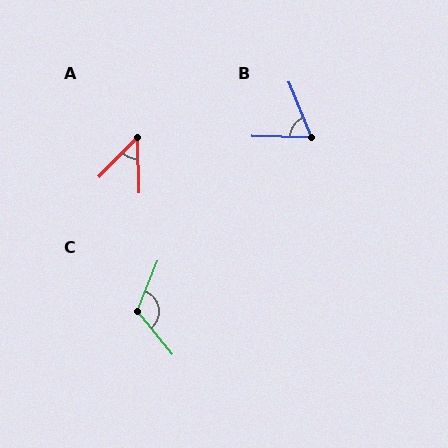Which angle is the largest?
C, at approximately 119 degrees.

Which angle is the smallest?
A, at approximately 46 degrees.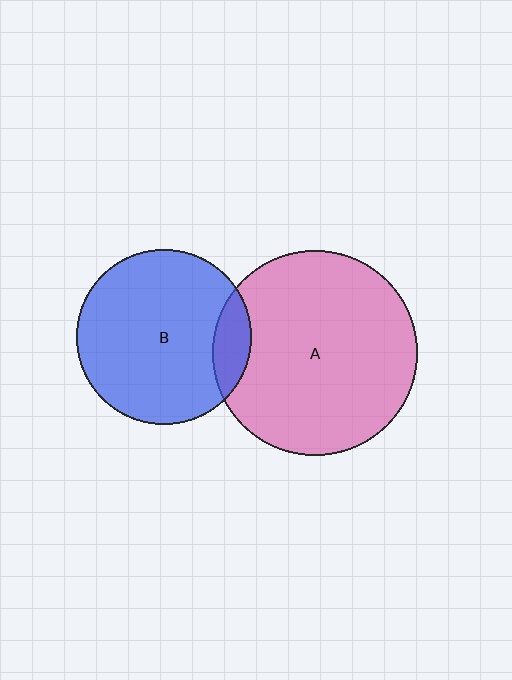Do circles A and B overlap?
Yes.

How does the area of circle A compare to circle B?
Approximately 1.4 times.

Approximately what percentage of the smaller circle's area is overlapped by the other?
Approximately 10%.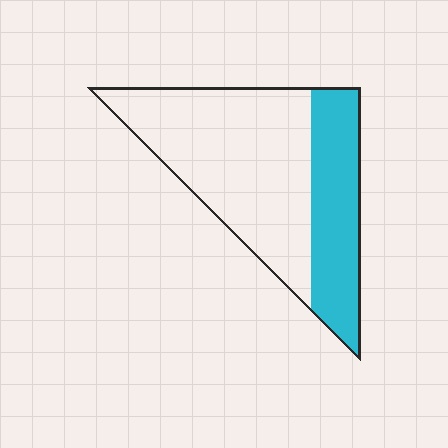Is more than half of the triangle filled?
No.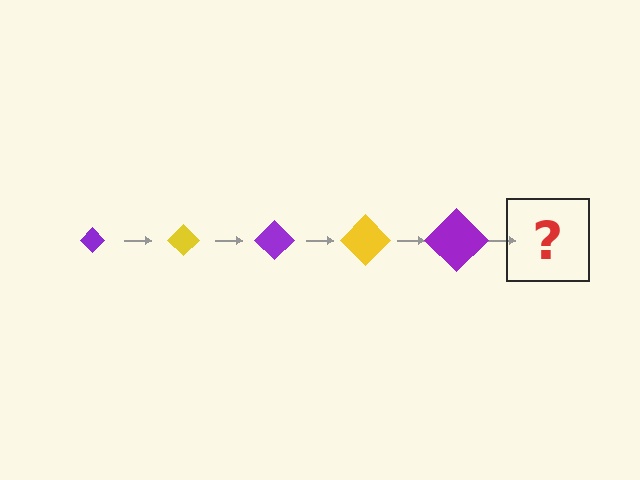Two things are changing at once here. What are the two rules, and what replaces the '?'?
The two rules are that the diamond grows larger each step and the color cycles through purple and yellow. The '?' should be a yellow diamond, larger than the previous one.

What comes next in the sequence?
The next element should be a yellow diamond, larger than the previous one.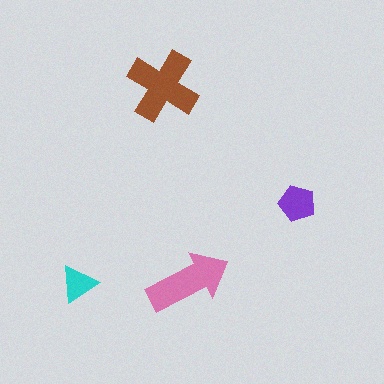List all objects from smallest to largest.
The cyan triangle, the purple pentagon, the pink arrow, the brown cross.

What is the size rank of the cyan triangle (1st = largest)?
4th.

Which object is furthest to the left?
The cyan triangle is leftmost.